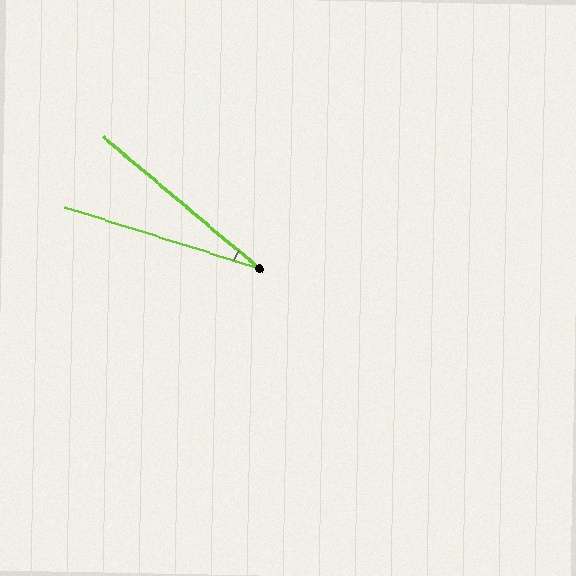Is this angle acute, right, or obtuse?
It is acute.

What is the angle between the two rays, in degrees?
Approximately 23 degrees.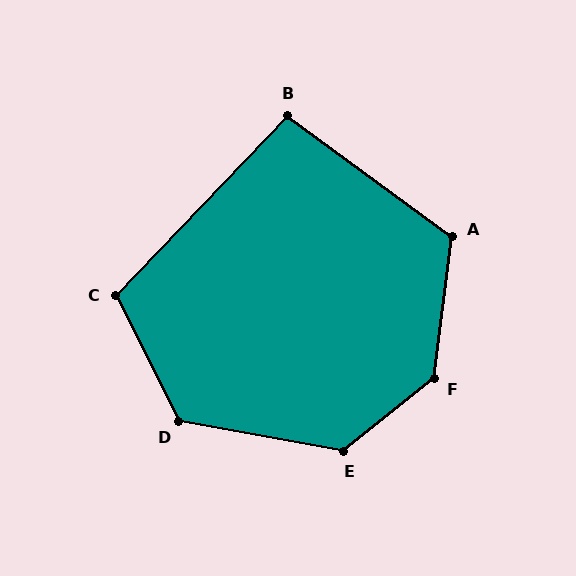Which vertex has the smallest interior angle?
B, at approximately 98 degrees.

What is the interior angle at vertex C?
Approximately 110 degrees (obtuse).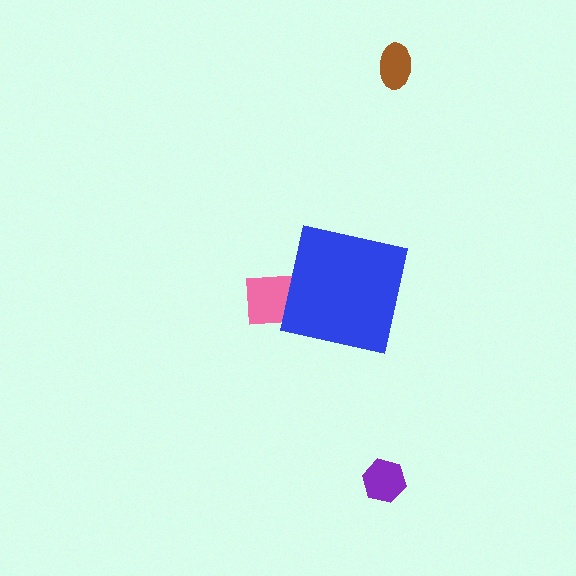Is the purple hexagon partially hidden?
No, the purple hexagon is fully visible.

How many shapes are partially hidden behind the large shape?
1 shape is partially hidden.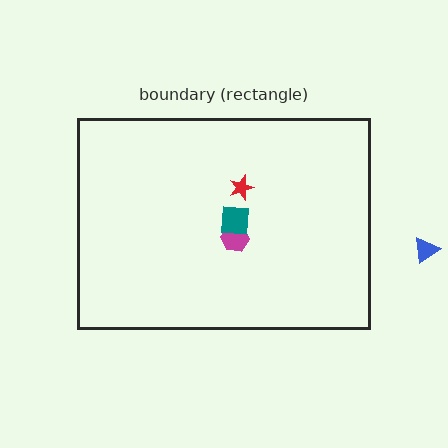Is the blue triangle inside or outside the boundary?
Outside.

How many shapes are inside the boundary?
3 inside, 1 outside.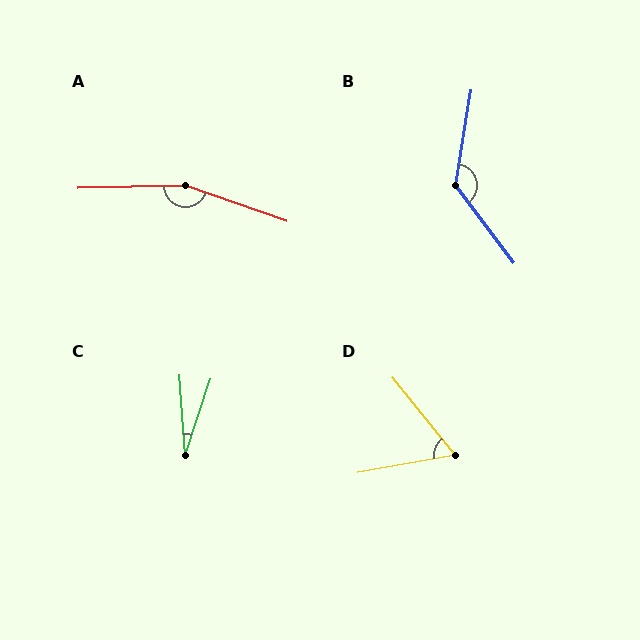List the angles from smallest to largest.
C (22°), D (61°), B (134°), A (159°).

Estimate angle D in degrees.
Approximately 61 degrees.